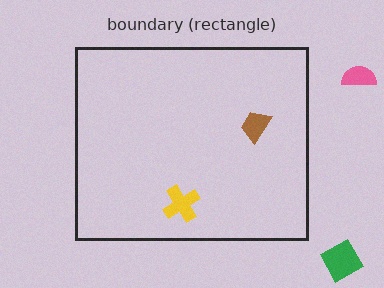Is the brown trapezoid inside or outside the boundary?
Inside.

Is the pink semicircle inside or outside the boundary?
Outside.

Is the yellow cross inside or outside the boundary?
Inside.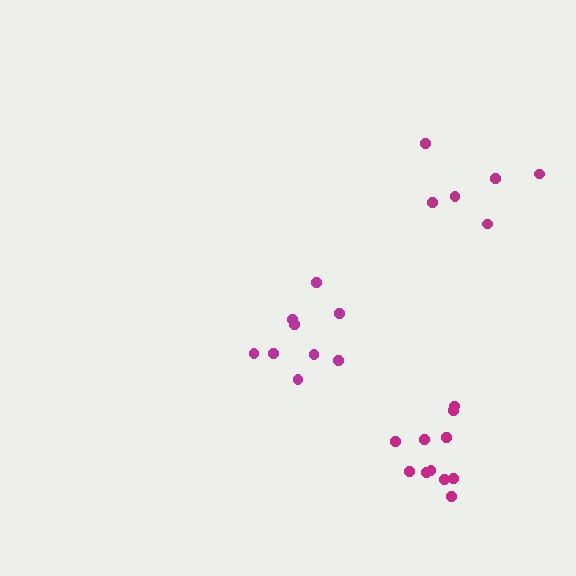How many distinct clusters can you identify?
There are 3 distinct clusters.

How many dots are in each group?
Group 1: 6 dots, Group 2: 11 dots, Group 3: 9 dots (26 total).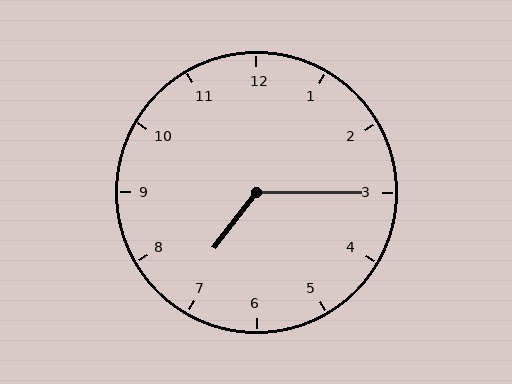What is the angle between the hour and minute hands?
Approximately 128 degrees.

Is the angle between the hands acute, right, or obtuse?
It is obtuse.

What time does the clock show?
7:15.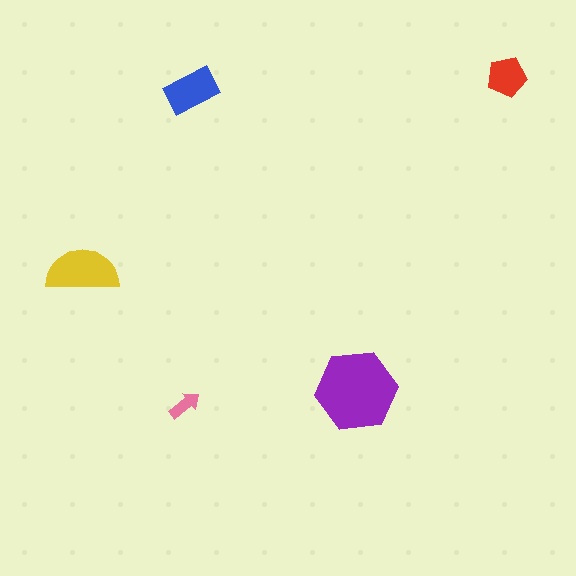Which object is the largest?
The purple hexagon.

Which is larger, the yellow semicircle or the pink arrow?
The yellow semicircle.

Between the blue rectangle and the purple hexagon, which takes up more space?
The purple hexagon.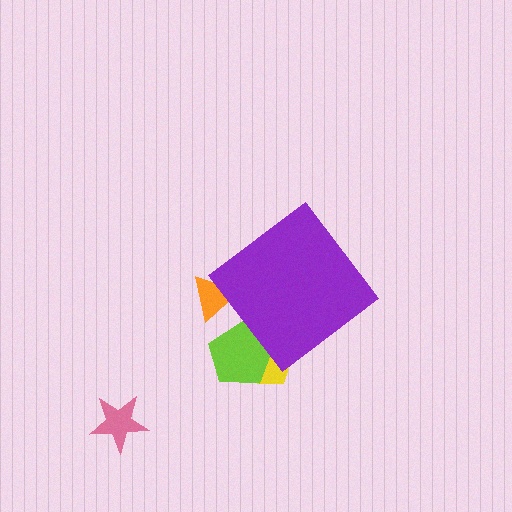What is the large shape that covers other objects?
A purple diamond.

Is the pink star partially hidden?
No, the pink star is fully visible.